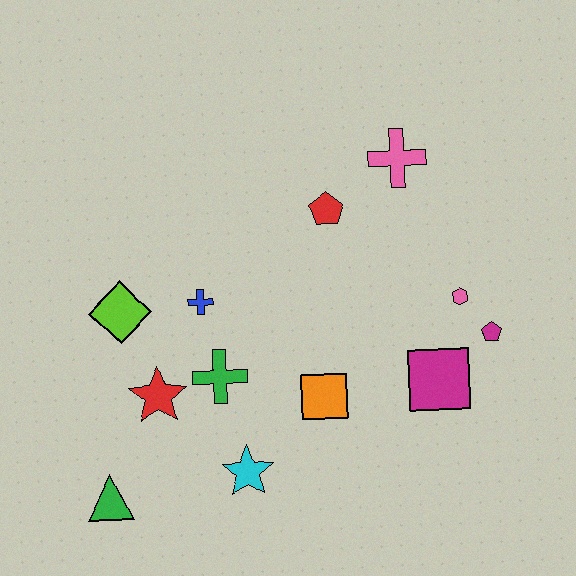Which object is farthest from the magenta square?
The green triangle is farthest from the magenta square.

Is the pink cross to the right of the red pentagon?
Yes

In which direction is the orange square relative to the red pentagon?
The orange square is below the red pentagon.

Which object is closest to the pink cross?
The red pentagon is closest to the pink cross.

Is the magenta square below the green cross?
Yes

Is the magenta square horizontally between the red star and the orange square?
No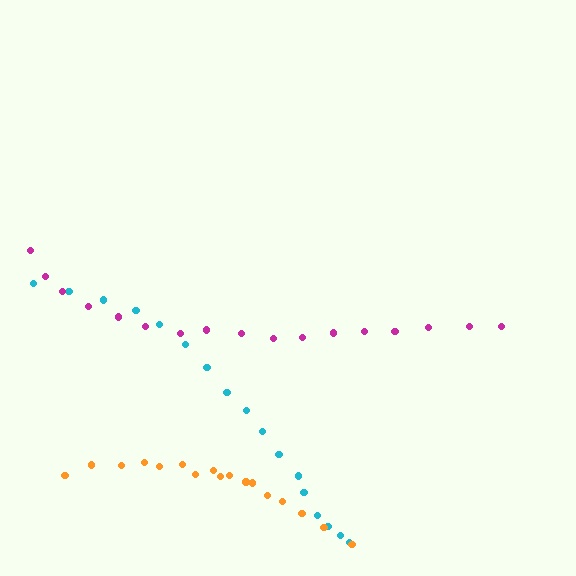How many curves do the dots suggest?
There are 3 distinct paths.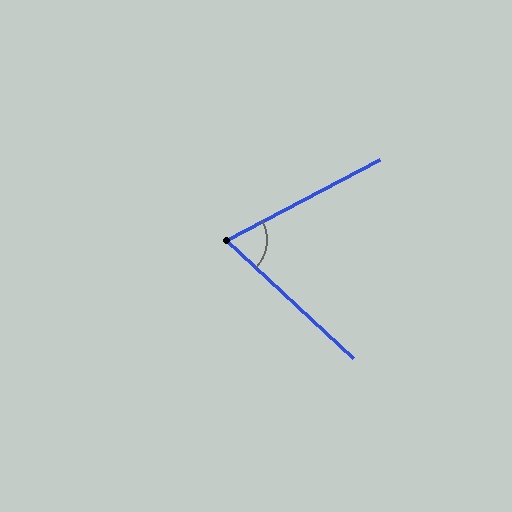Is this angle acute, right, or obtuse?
It is acute.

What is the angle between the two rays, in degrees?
Approximately 71 degrees.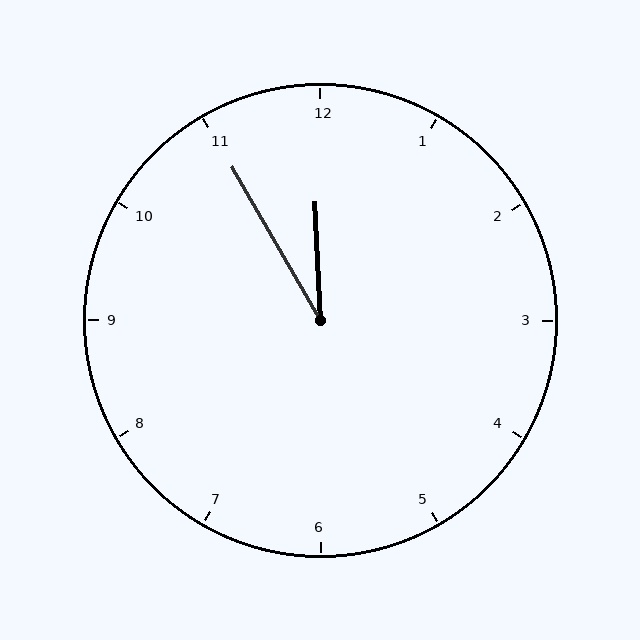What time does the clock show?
11:55.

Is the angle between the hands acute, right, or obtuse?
It is acute.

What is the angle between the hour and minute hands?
Approximately 28 degrees.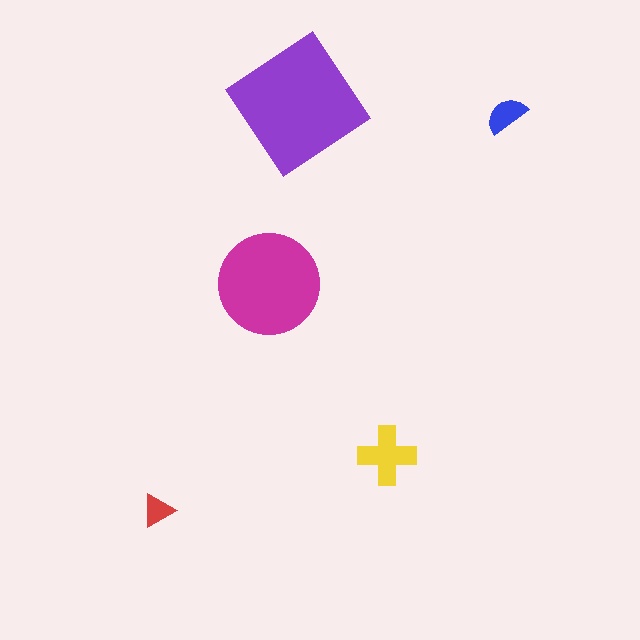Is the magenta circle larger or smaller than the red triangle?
Larger.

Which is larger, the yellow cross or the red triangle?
The yellow cross.